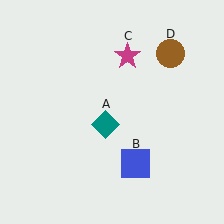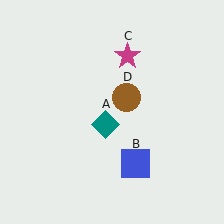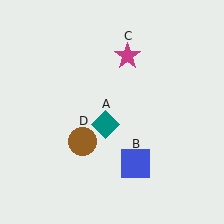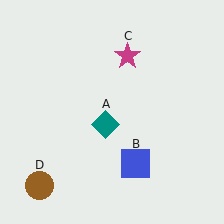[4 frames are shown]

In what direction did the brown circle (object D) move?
The brown circle (object D) moved down and to the left.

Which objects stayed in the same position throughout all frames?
Teal diamond (object A) and blue square (object B) and magenta star (object C) remained stationary.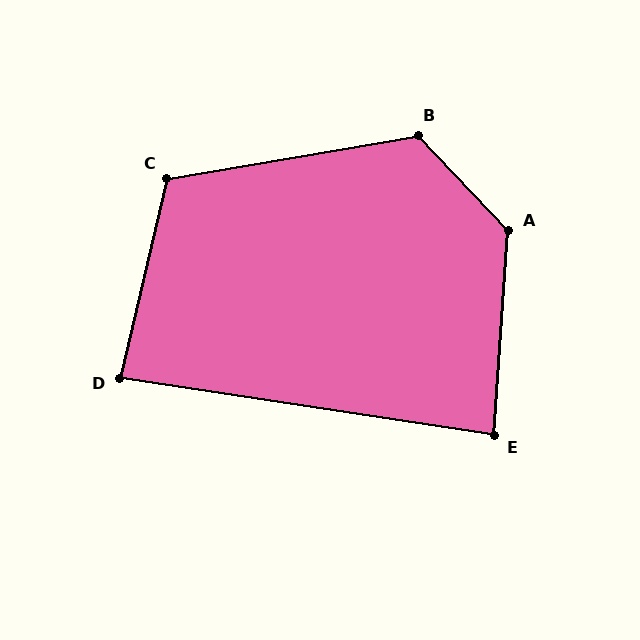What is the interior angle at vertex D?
Approximately 85 degrees (approximately right).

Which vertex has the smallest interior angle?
E, at approximately 85 degrees.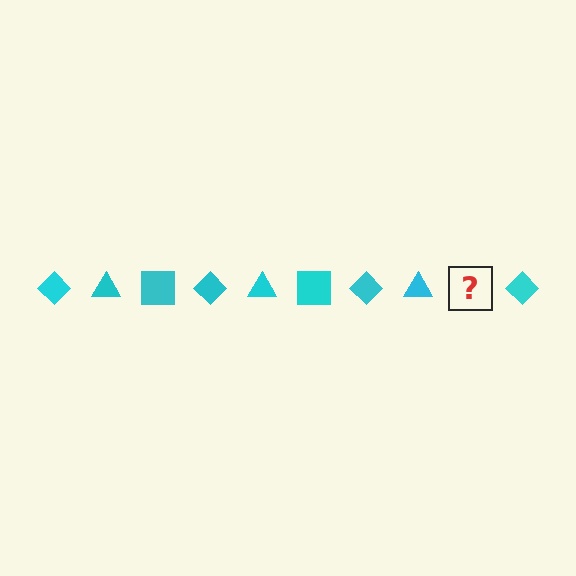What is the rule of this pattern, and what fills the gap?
The rule is that the pattern cycles through diamond, triangle, square shapes in cyan. The gap should be filled with a cyan square.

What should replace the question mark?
The question mark should be replaced with a cyan square.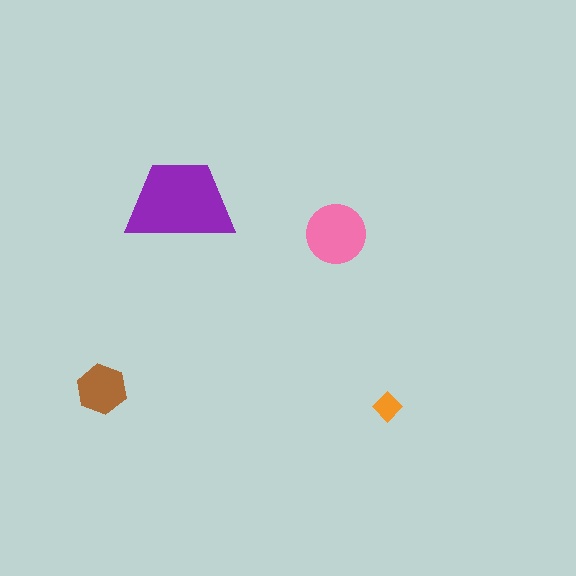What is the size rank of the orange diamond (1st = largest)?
4th.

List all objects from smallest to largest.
The orange diamond, the brown hexagon, the pink circle, the purple trapezoid.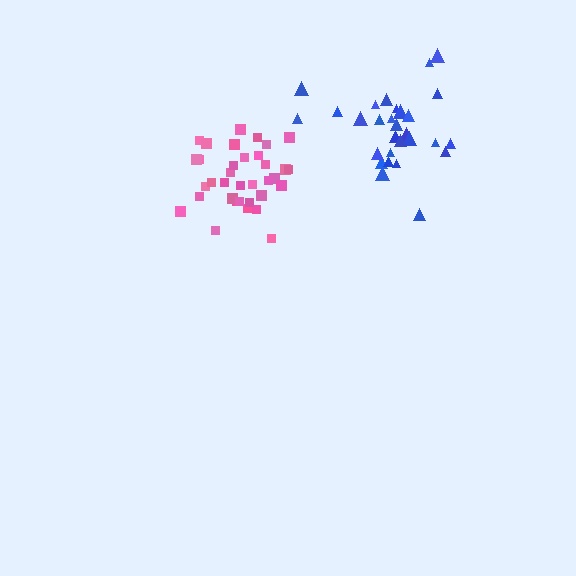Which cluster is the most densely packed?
Pink.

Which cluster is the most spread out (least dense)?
Blue.